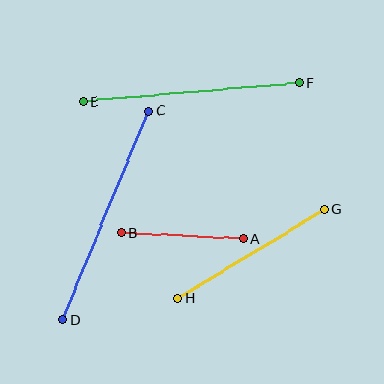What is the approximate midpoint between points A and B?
The midpoint is at approximately (182, 236) pixels.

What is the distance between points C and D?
The distance is approximately 226 pixels.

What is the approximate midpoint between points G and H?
The midpoint is at approximately (251, 254) pixels.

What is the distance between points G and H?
The distance is approximately 172 pixels.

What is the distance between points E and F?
The distance is approximately 217 pixels.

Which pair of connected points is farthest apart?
Points C and D are farthest apart.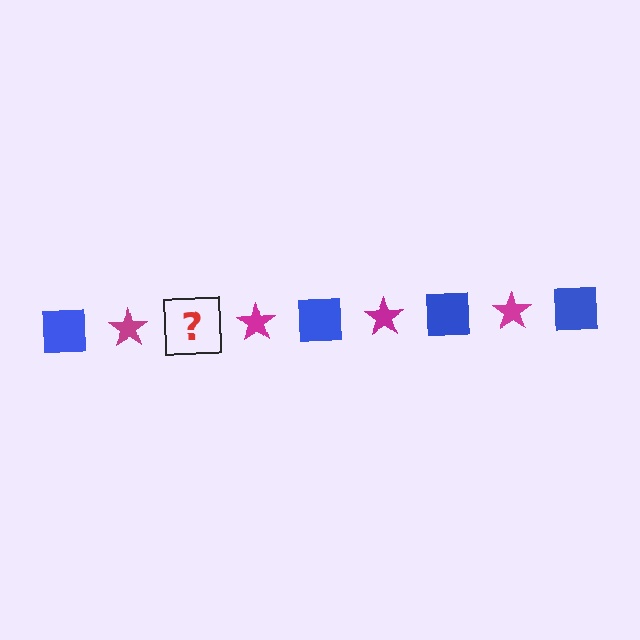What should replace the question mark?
The question mark should be replaced with a blue square.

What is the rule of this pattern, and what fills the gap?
The rule is that the pattern alternates between blue square and magenta star. The gap should be filled with a blue square.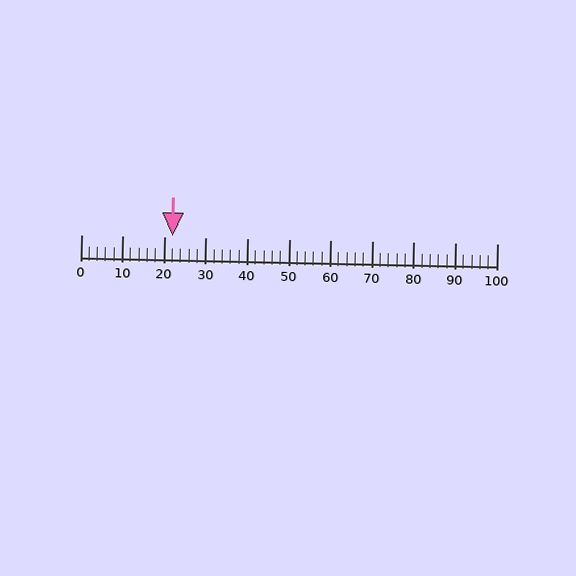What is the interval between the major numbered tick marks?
The major tick marks are spaced 10 units apart.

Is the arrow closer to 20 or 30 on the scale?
The arrow is closer to 20.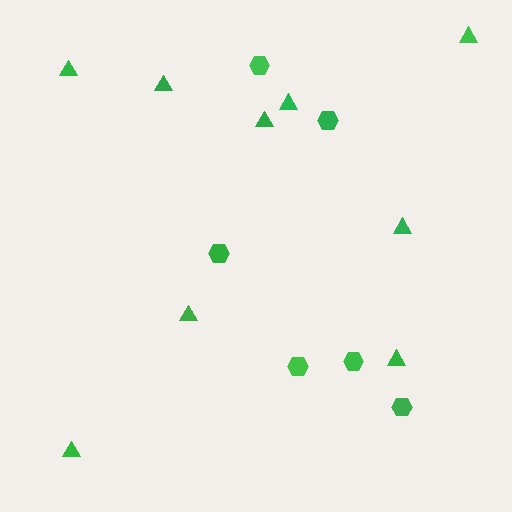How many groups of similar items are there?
There are 2 groups: one group of hexagons (6) and one group of triangles (9).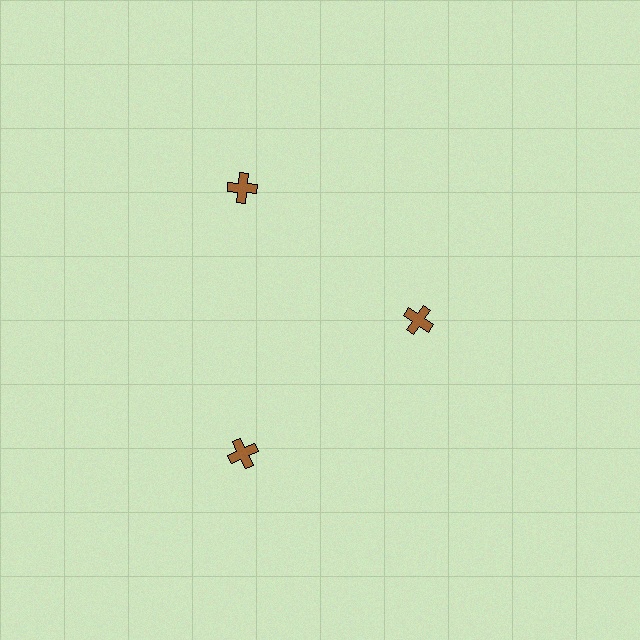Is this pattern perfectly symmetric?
No. The 3 brown crosses are arranged in a ring, but one element near the 3 o'clock position is pulled inward toward the center, breaking the 3-fold rotational symmetry.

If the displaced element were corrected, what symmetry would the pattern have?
It would have 3-fold rotational symmetry — the pattern would map onto itself every 120 degrees.